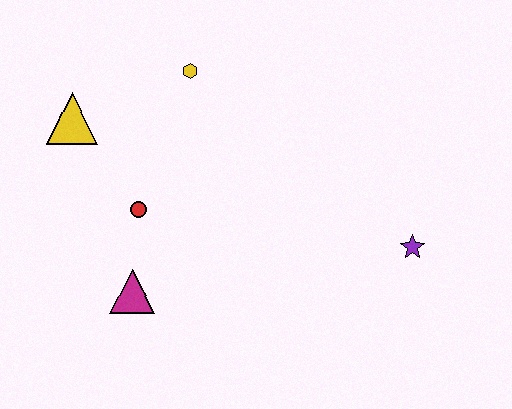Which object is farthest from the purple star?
The yellow triangle is farthest from the purple star.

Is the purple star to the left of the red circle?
No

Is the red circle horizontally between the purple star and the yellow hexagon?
No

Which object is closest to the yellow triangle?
The red circle is closest to the yellow triangle.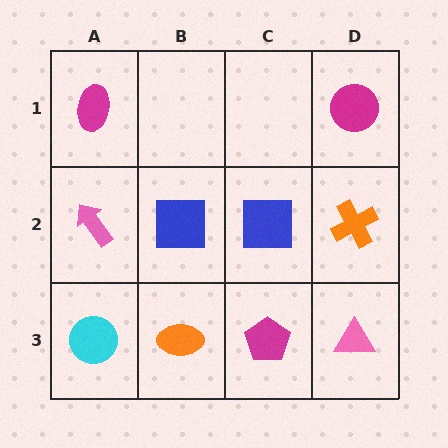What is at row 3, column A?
A cyan circle.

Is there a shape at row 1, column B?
No, that cell is empty.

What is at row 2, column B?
A blue square.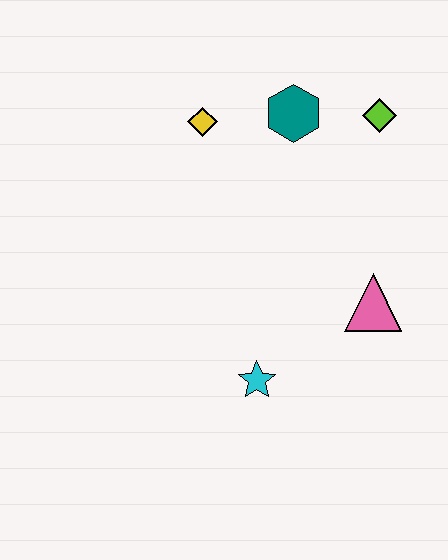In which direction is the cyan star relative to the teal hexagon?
The cyan star is below the teal hexagon.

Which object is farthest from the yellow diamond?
The cyan star is farthest from the yellow diamond.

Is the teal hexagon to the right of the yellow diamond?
Yes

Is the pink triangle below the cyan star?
No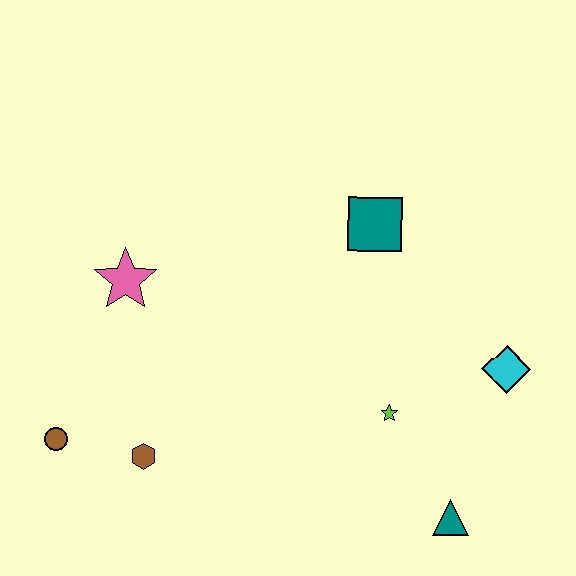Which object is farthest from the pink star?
The teal triangle is farthest from the pink star.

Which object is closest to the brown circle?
The brown hexagon is closest to the brown circle.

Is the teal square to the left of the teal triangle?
Yes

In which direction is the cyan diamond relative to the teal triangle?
The cyan diamond is above the teal triangle.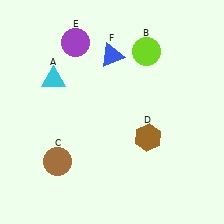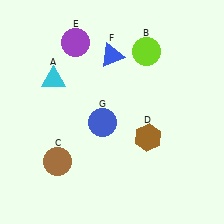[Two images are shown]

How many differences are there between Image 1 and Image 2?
There is 1 difference between the two images.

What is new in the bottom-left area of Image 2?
A blue circle (G) was added in the bottom-left area of Image 2.